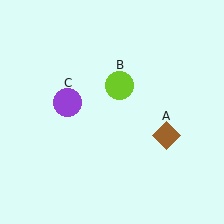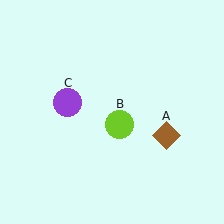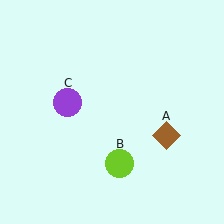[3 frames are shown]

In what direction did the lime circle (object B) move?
The lime circle (object B) moved down.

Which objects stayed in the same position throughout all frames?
Brown diamond (object A) and purple circle (object C) remained stationary.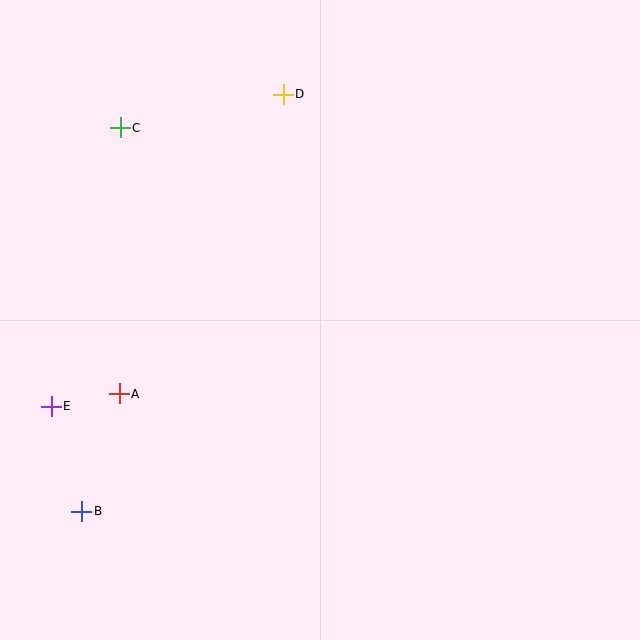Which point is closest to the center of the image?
Point A at (119, 394) is closest to the center.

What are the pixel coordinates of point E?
Point E is at (51, 406).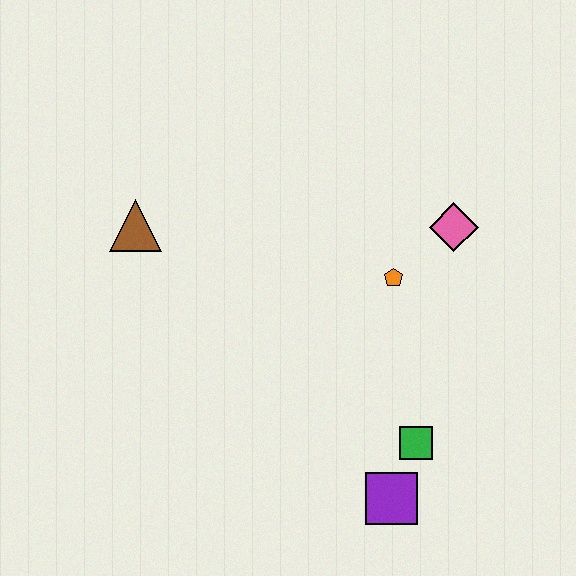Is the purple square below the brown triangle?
Yes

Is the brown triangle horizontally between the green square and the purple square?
No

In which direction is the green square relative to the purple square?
The green square is above the purple square.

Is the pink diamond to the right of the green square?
Yes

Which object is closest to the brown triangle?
The orange pentagon is closest to the brown triangle.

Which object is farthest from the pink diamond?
The brown triangle is farthest from the pink diamond.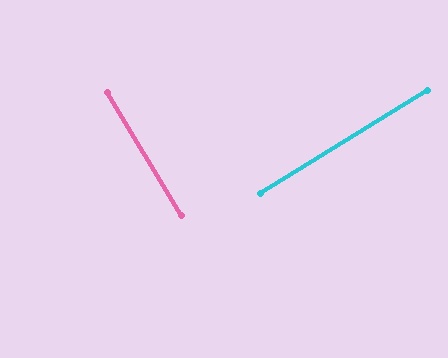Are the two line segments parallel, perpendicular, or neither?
Perpendicular — they meet at approximately 89°.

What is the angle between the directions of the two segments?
Approximately 89 degrees.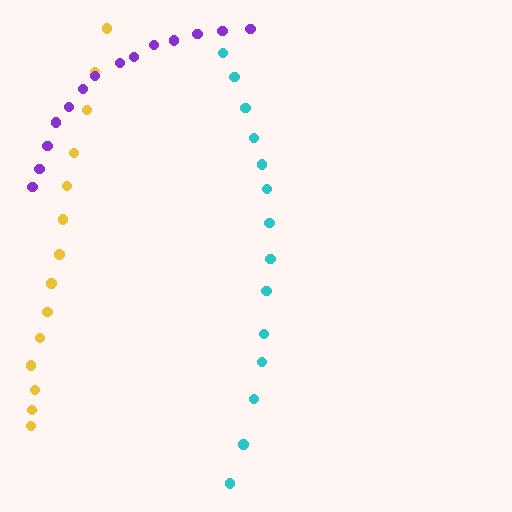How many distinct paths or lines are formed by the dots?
There are 3 distinct paths.